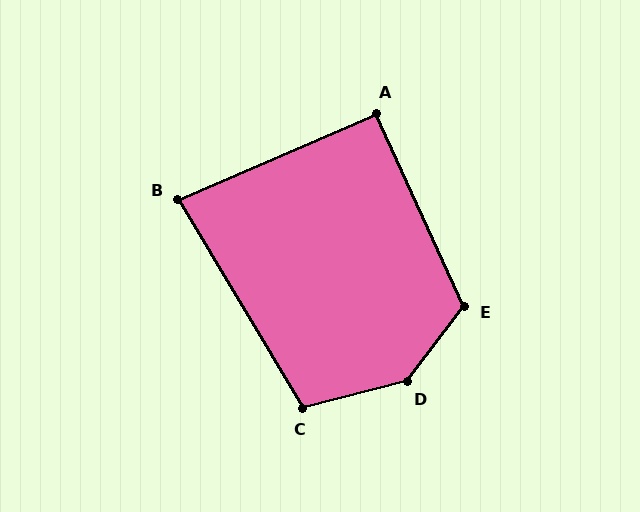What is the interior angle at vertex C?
Approximately 107 degrees (obtuse).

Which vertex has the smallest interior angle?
B, at approximately 82 degrees.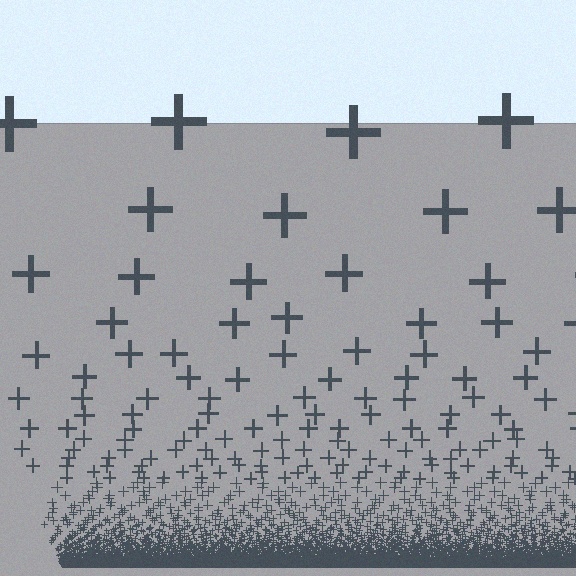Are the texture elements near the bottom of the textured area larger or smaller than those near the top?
Smaller. The gradient is inverted — elements near the bottom are smaller and denser.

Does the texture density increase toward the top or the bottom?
Density increases toward the bottom.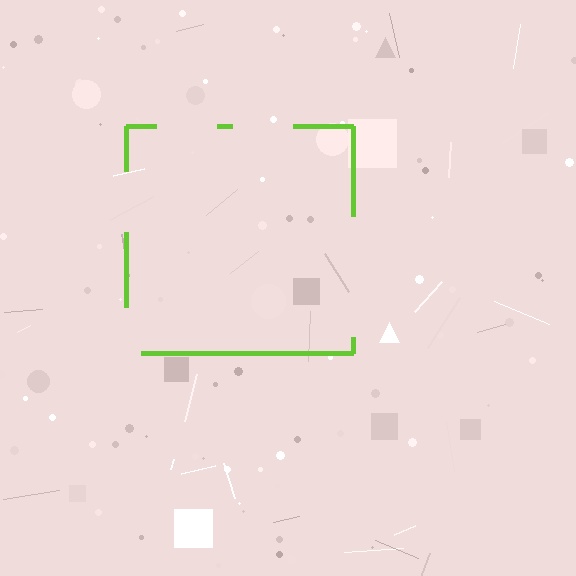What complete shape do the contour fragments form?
The contour fragments form a square.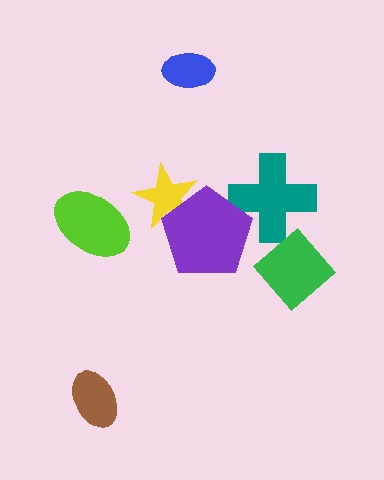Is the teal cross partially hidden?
Yes, it is partially covered by another shape.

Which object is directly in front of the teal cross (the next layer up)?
The green diamond is directly in front of the teal cross.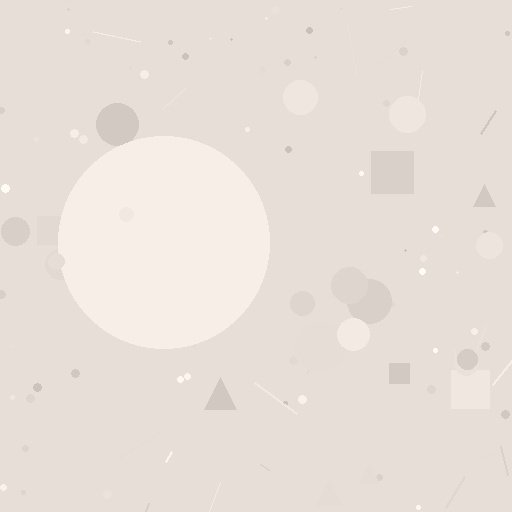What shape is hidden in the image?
A circle is hidden in the image.